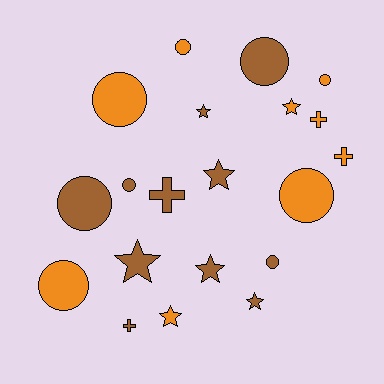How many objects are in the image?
There are 20 objects.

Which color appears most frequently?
Brown, with 11 objects.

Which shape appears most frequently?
Circle, with 9 objects.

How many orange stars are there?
There are 2 orange stars.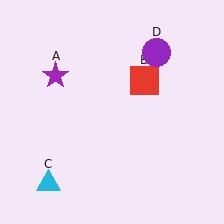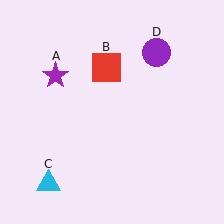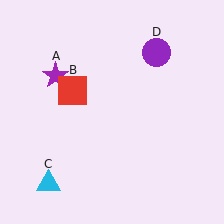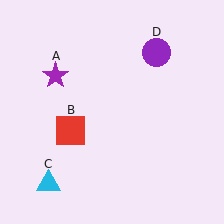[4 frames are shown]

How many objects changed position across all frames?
1 object changed position: red square (object B).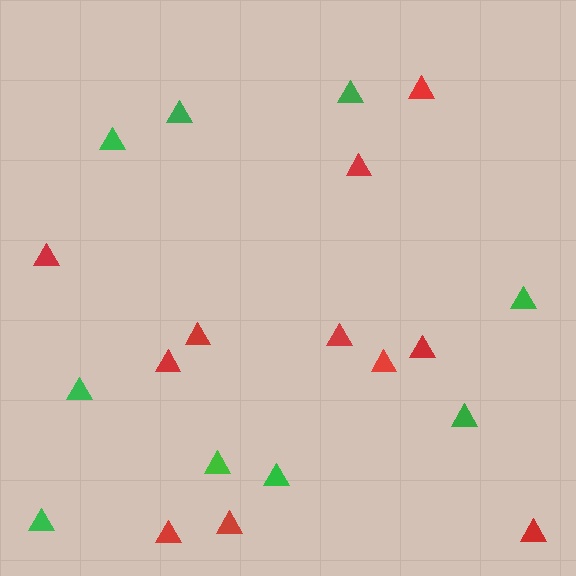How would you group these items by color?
There are 2 groups: one group of red triangles (11) and one group of green triangles (9).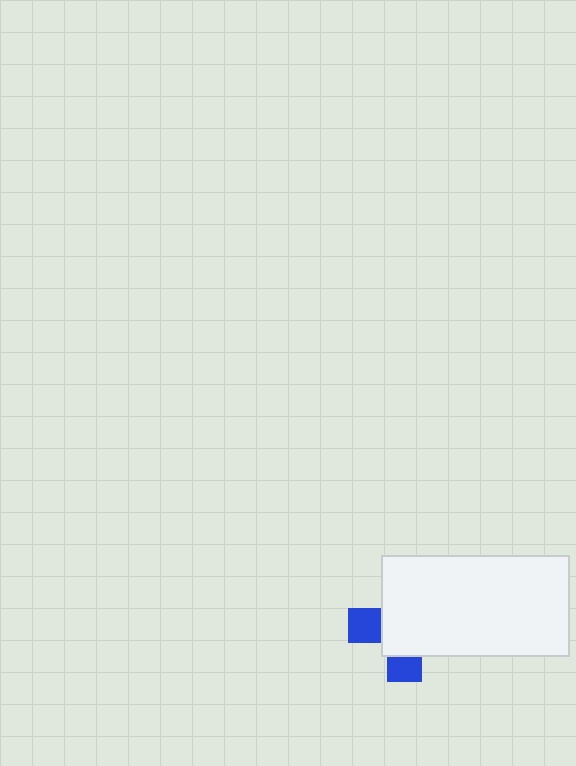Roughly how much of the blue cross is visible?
A small part of it is visible (roughly 31%).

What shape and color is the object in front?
The object in front is a white rectangle.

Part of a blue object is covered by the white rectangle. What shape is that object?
It is a cross.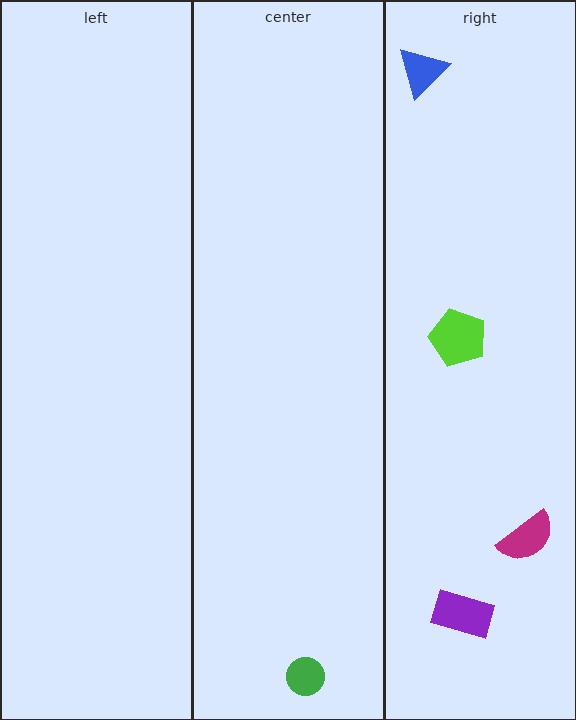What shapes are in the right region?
The lime pentagon, the purple rectangle, the magenta semicircle, the blue triangle.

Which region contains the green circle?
The center region.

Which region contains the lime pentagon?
The right region.